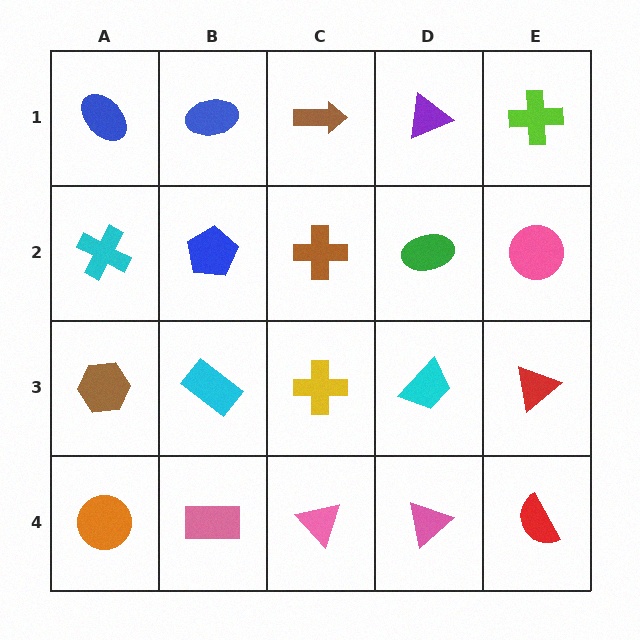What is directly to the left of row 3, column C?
A cyan rectangle.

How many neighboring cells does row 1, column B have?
3.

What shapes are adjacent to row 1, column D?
A green ellipse (row 2, column D), a brown arrow (row 1, column C), a lime cross (row 1, column E).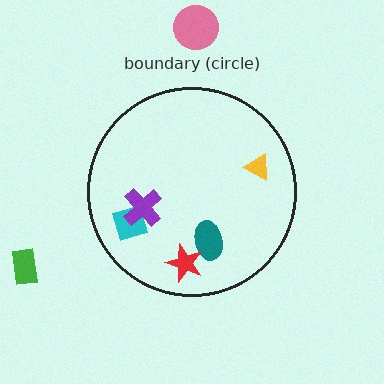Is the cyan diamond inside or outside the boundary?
Inside.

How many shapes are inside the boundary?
5 inside, 2 outside.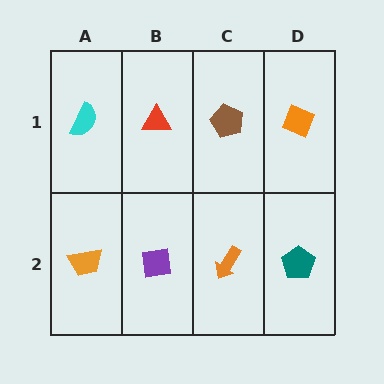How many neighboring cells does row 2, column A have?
2.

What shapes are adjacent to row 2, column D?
An orange diamond (row 1, column D), an orange arrow (row 2, column C).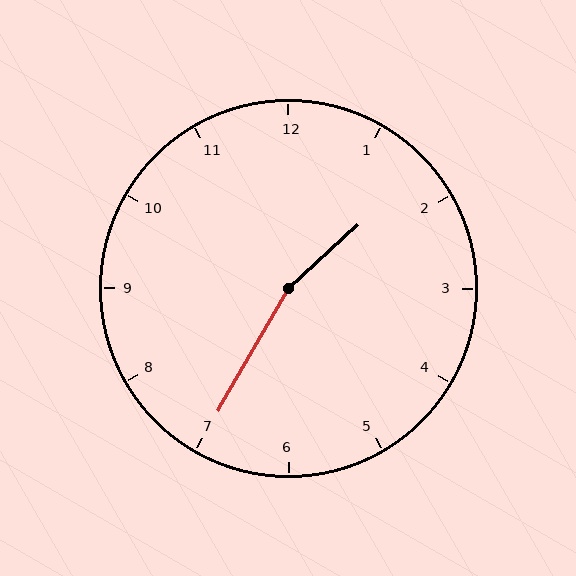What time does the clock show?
1:35.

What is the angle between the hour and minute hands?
Approximately 162 degrees.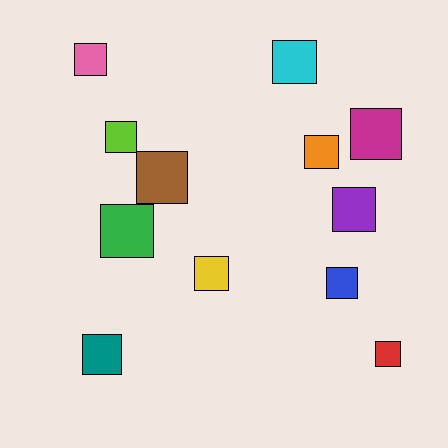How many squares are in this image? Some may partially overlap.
There are 12 squares.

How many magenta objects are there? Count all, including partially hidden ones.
There is 1 magenta object.